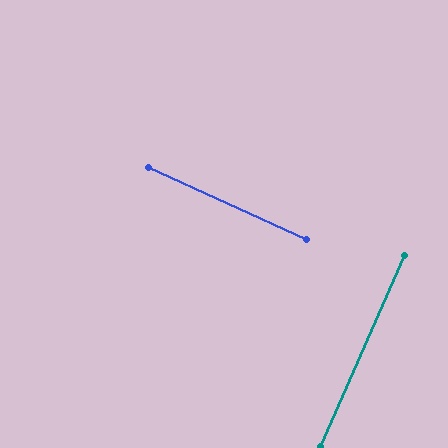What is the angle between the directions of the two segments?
Approximately 89 degrees.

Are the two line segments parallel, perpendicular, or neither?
Perpendicular — they meet at approximately 89°.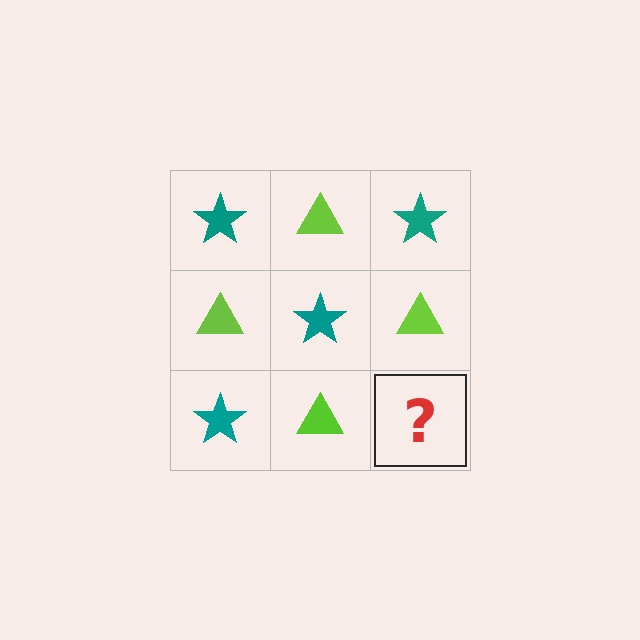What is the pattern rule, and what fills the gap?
The rule is that it alternates teal star and lime triangle in a checkerboard pattern. The gap should be filled with a teal star.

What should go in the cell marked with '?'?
The missing cell should contain a teal star.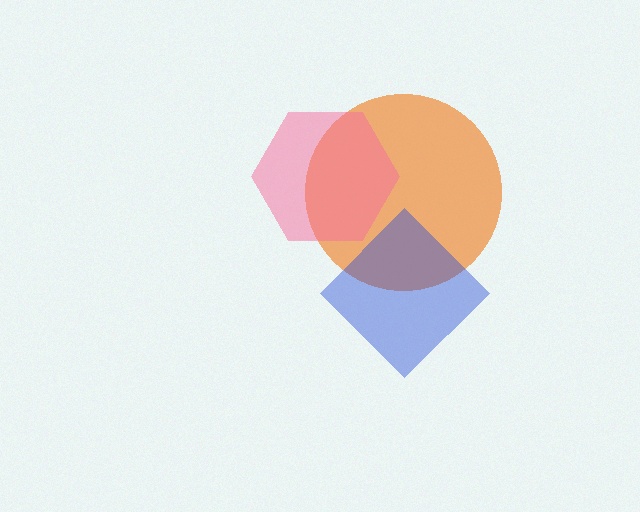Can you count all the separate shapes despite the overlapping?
Yes, there are 3 separate shapes.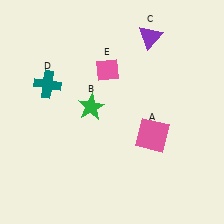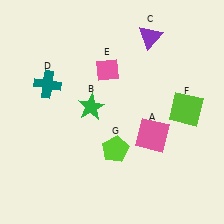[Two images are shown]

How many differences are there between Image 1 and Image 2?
There are 2 differences between the two images.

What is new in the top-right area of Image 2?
A lime square (F) was added in the top-right area of Image 2.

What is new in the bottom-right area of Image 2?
A lime pentagon (G) was added in the bottom-right area of Image 2.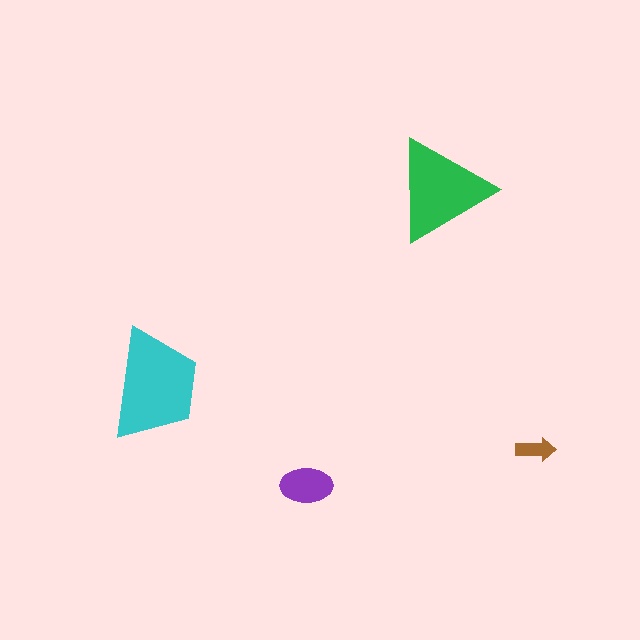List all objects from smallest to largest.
The brown arrow, the purple ellipse, the green triangle, the cyan trapezoid.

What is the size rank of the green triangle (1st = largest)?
2nd.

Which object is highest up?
The green triangle is topmost.